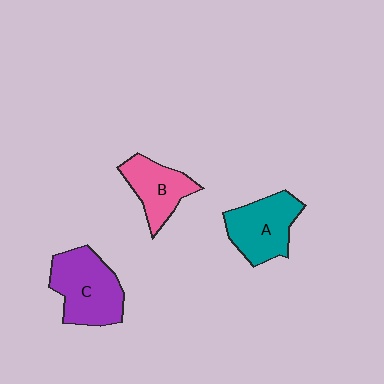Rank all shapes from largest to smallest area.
From largest to smallest: C (purple), A (teal), B (pink).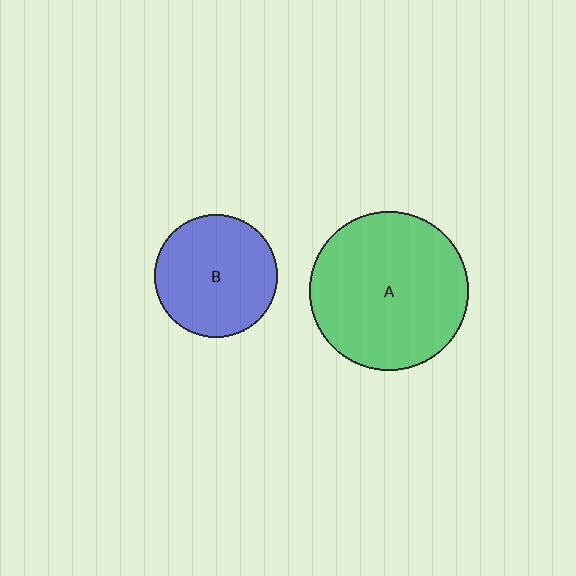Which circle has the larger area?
Circle A (green).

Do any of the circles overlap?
No, none of the circles overlap.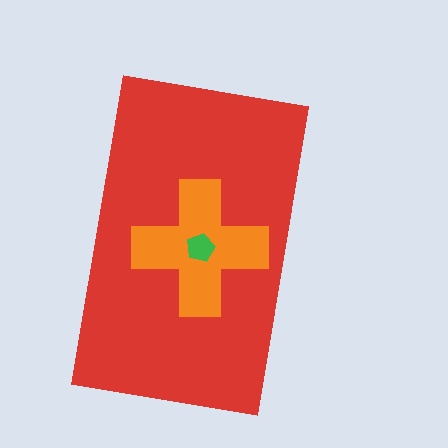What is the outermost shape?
The red rectangle.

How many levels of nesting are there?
3.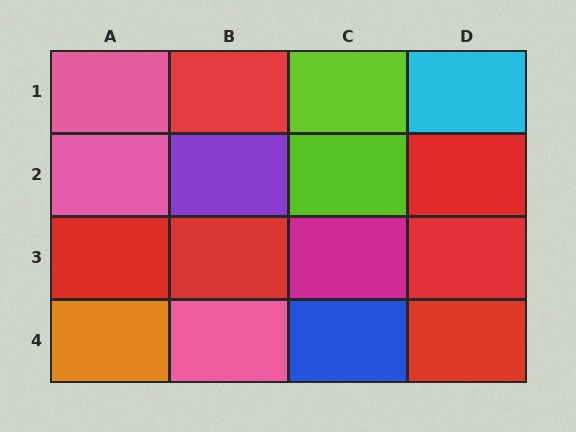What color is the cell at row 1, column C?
Lime.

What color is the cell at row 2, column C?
Lime.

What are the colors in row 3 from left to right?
Red, red, magenta, red.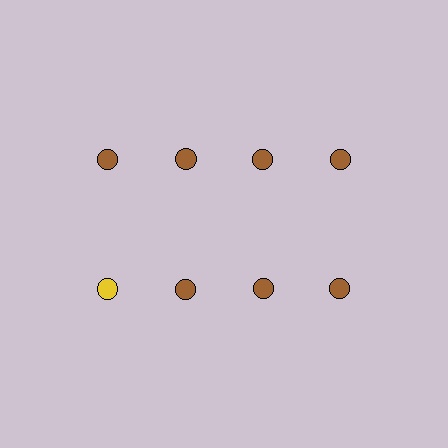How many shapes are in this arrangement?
There are 8 shapes arranged in a grid pattern.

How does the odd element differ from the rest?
It has a different color: yellow instead of brown.